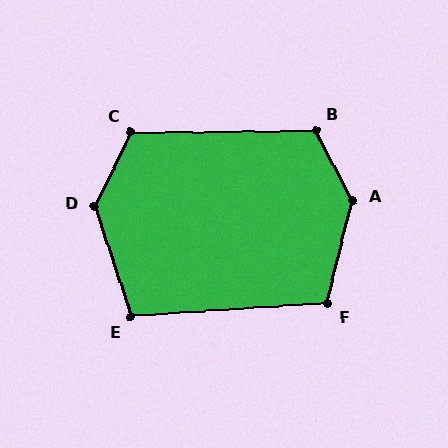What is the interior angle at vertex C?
Approximately 116 degrees (obtuse).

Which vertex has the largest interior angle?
A, at approximately 138 degrees.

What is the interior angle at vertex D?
Approximately 135 degrees (obtuse).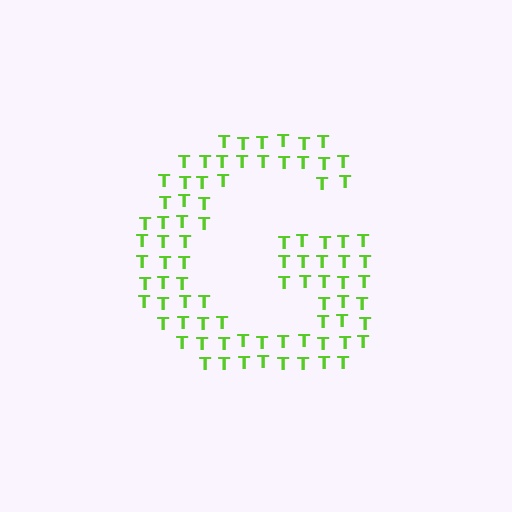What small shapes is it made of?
It is made of small letter T's.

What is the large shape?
The large shape is the letter G.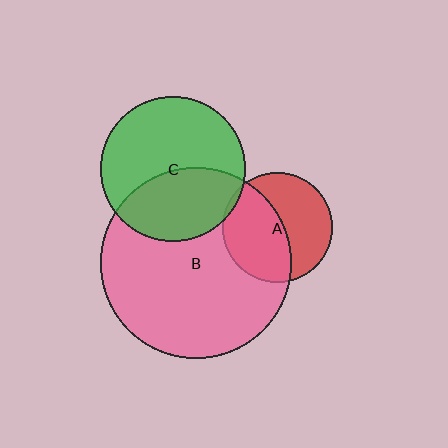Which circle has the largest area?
Circle B (pink).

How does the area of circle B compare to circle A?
Approximately 3.0 times.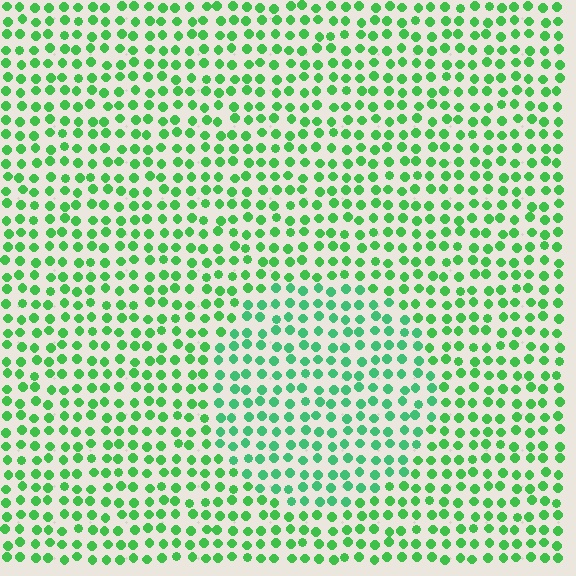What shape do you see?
I see a circle.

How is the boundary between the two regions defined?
The boundary is defined purely by a slight shift in hue (about 20 degrees). Spacing, size, and orientation are identical on both sides.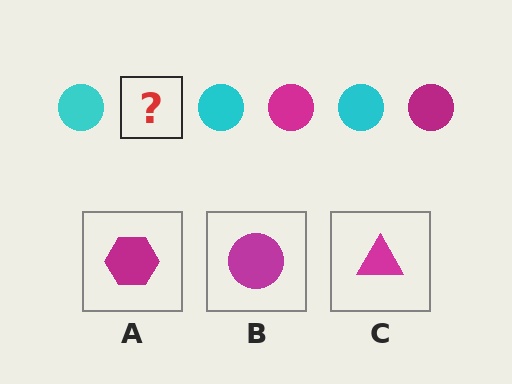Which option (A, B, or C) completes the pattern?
B.